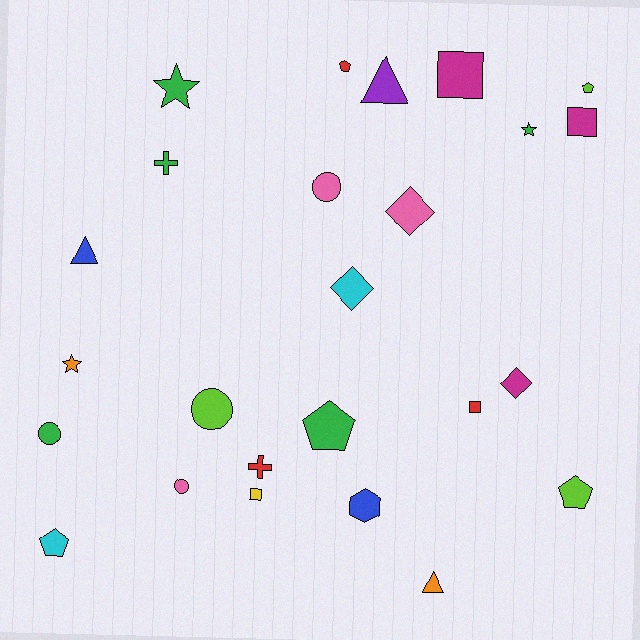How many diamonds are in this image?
There are 3 diamonds.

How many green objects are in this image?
There are 5 green objects.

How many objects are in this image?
There are 25 objects.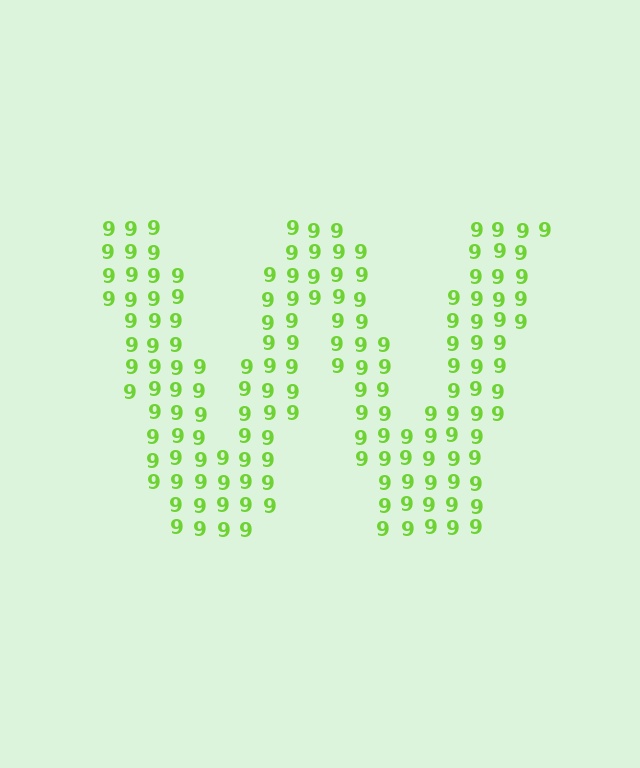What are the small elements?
The small elements are digit 9's.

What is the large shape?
The large shape is the letter W.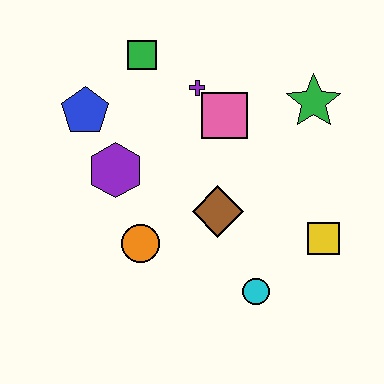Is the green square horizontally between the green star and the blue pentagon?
Yes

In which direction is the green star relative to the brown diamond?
The green star is above the brown diamond.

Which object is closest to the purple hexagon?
The blue pentagon is closest to the purple hexagon.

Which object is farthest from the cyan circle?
The green square is farthest from the cyan circle.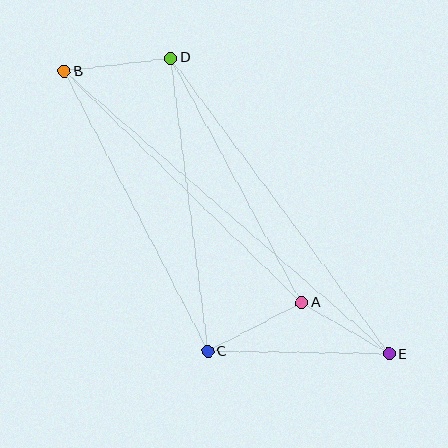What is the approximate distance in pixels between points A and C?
The distance between A and C is approximately 106 pixels.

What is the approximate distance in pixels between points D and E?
The distance between D and E is approximately 367 pixels.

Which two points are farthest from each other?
Points B and E are farthest from each other.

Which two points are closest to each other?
Points A and E are closest to each other.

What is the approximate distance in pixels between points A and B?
The distance between A and B is approximately 332 pixels.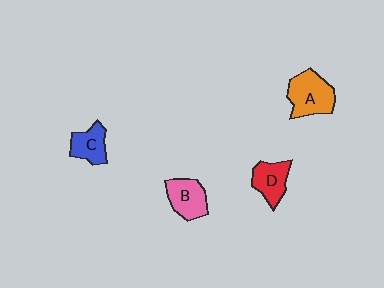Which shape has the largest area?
Shape A (orange).